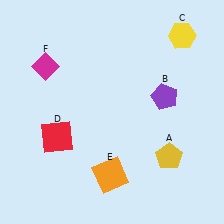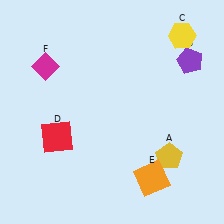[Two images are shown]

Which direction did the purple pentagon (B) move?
The purple pentagon (B) moved up.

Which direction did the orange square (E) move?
The orange square (E) moved right.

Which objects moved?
The objects that moved are: the purple pentagon (B), the orange square (E).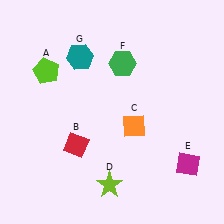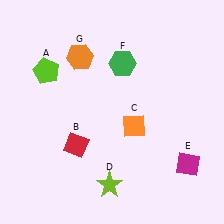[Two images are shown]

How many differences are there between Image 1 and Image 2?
There is 1 difference between the two images.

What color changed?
The hexagon (G) changed from teal in Image 1 to orange in Image 2.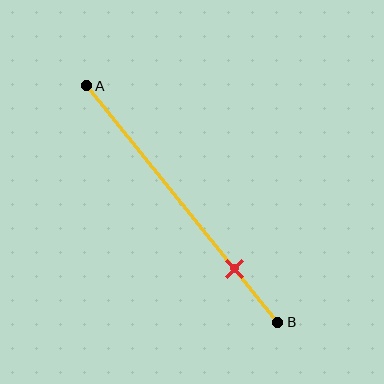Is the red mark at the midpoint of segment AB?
No, the mark is at about 75% from A, not at the 50% midpoint.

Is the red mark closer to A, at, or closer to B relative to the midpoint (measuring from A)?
The red mark is closer to point B than the midpoint of segment AB.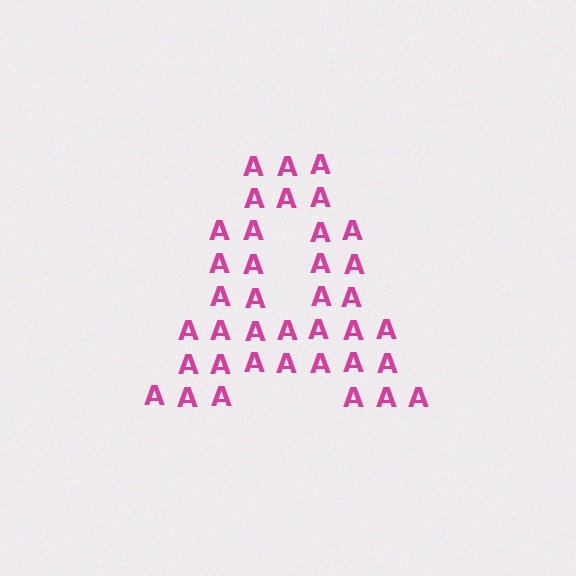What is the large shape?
The large shape is the letter A.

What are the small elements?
The small elements are letter A's.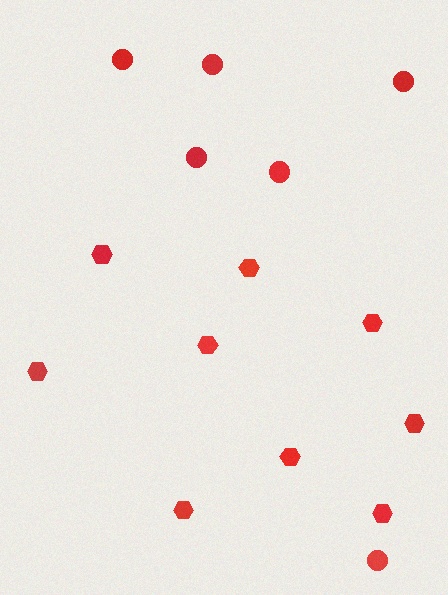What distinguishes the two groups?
There are 2 groups: one group of circles (6) and one group of hexagons (9).